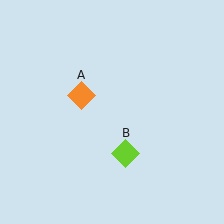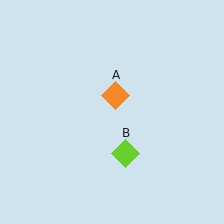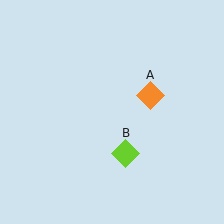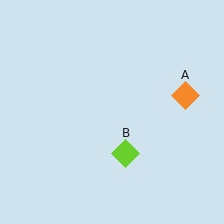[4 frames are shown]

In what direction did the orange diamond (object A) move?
The orange diamond (object A) moved right.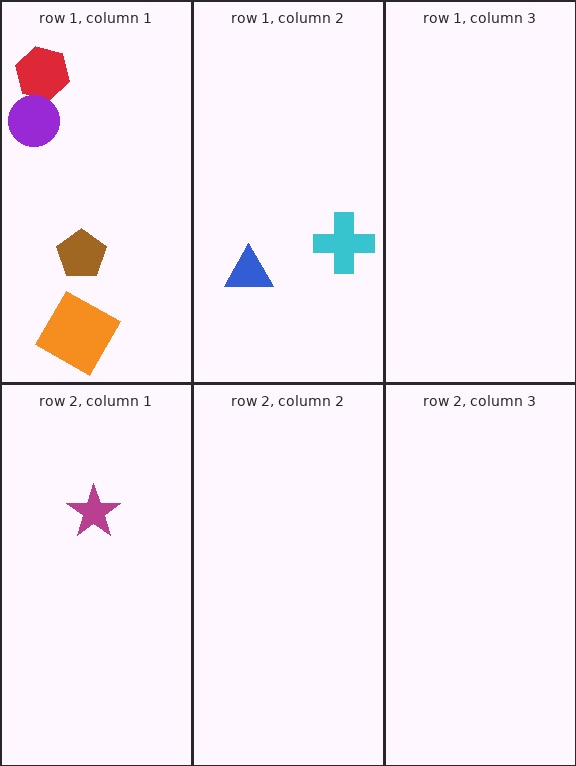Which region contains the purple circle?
The row 1, column 1 region.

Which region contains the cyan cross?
The row 1, column 2 region.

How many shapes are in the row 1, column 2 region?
2.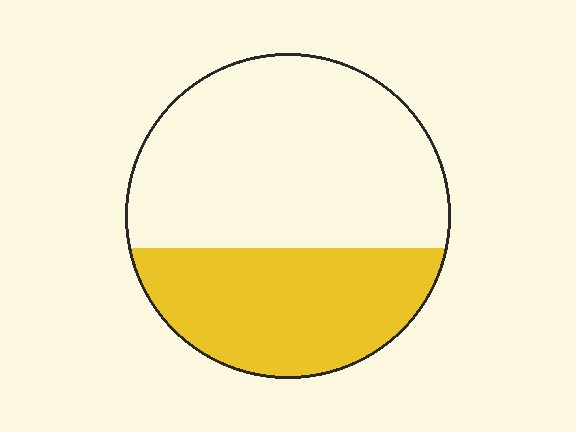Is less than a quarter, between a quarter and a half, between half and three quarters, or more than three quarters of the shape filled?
Between a quarter and a half.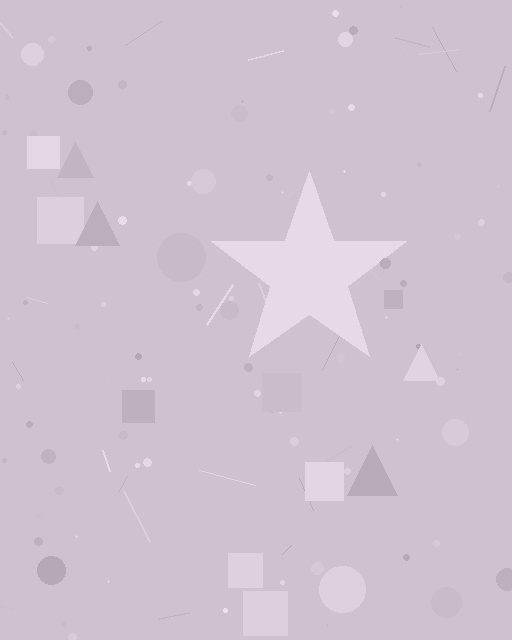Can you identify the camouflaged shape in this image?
The camouflaged shape is a star.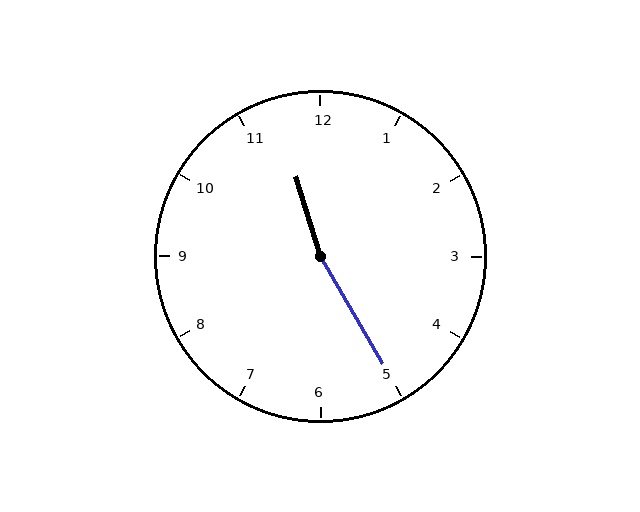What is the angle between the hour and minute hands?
Approximately 168 degrees.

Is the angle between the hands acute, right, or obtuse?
It is obtuse.